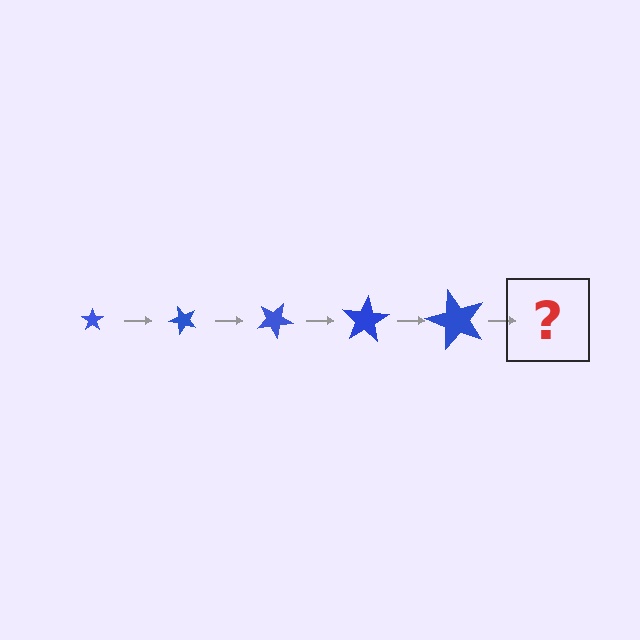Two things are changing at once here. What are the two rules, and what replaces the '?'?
The two rules are that the star grows larger each step and it rotates 50 degrees each step. The '?' should be a star, larger than the previous one and rotated 250 degrees from the start.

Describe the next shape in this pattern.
It should be a star, larger than the previous one and rotated 250 degrees from the start.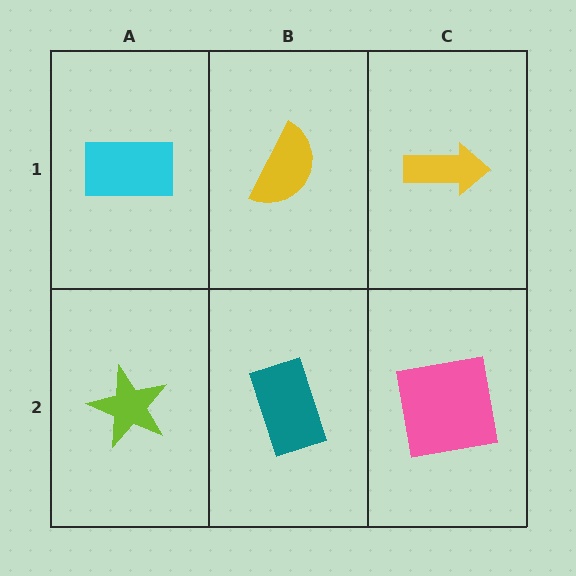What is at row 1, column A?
A cyan rectangle.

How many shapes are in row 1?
3 shapes.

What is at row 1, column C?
A yellow arrow.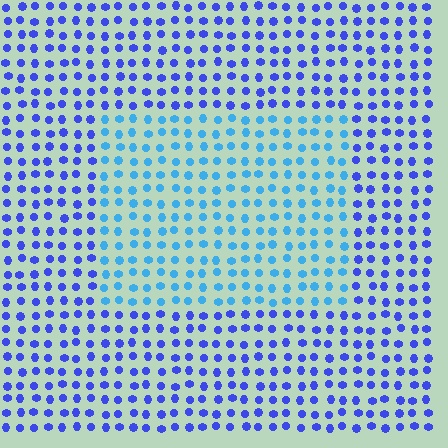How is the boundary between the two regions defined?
The boundary is defined purely by a slight shift in hue (about 35 degrees). Spacing, size, and orientation are identical on both sides.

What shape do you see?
I see a rectangle.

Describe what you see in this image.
The image is filled with small blue elements in a uniform arrangement. A rectangle-shaped region is visible where the elements are tinted to a slightly different hue, forming a subtle color boundary.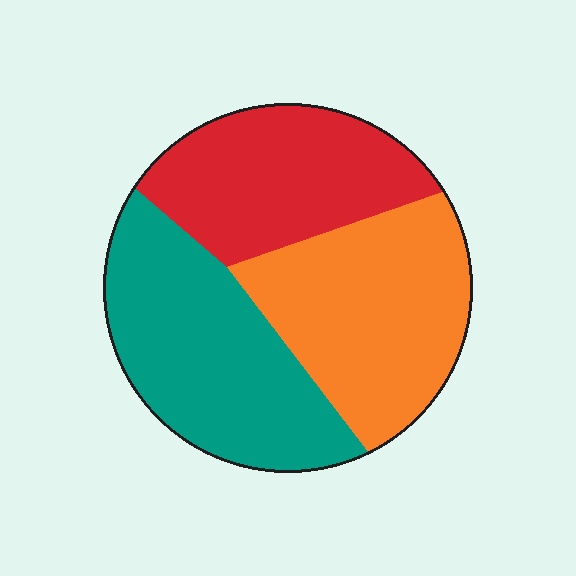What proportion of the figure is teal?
Teal covers about 35% of the figure.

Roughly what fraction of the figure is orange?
Orange covers 35% of the figure.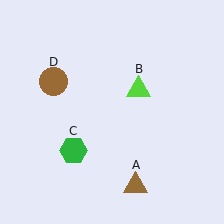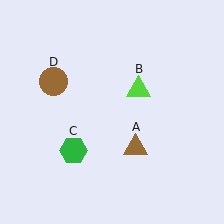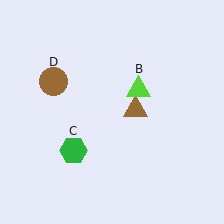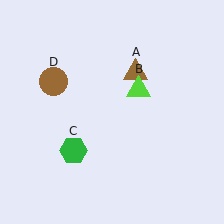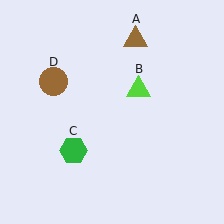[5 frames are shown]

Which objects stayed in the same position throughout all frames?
Lime triangle (object B) and green hexagon (object C) and brown circle (object D) remained stationary.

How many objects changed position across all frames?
1 object changed position: brown triangle (object A).